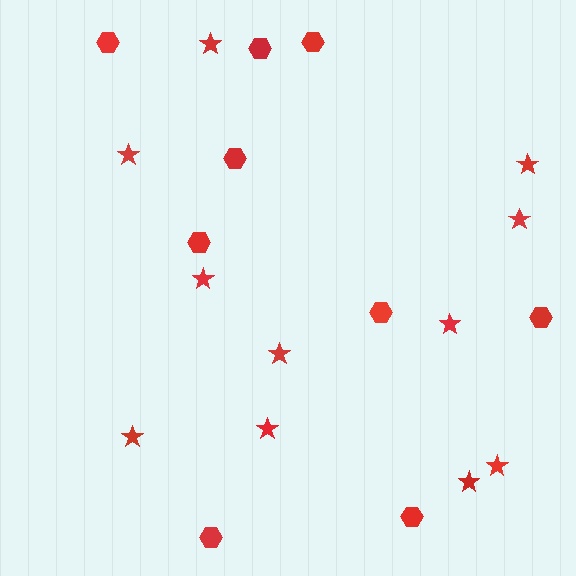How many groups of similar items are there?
There are 2 groups: one group of hexagons (9) and one group of stars (11).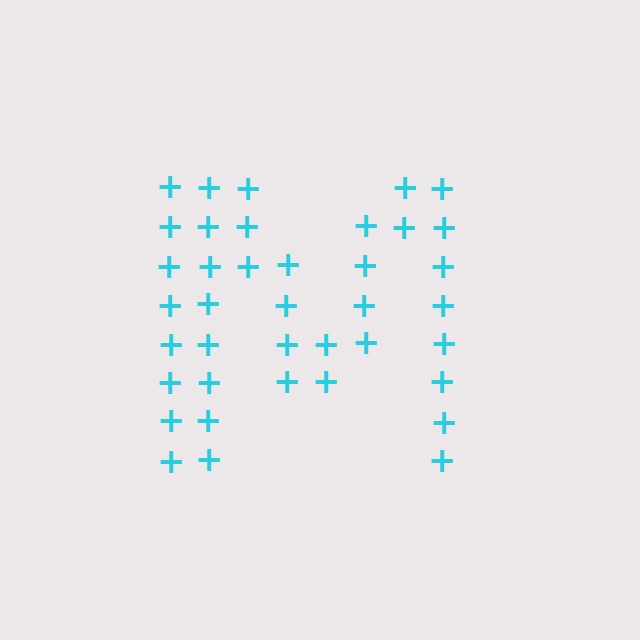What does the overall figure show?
The overall figure shows the letter M.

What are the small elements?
The small elements are plus signs.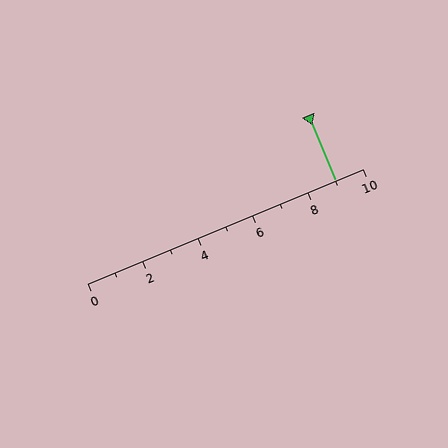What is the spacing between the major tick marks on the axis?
The major ticks are spaced 2 apart.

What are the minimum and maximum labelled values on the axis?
The axis runs from 0 to 10.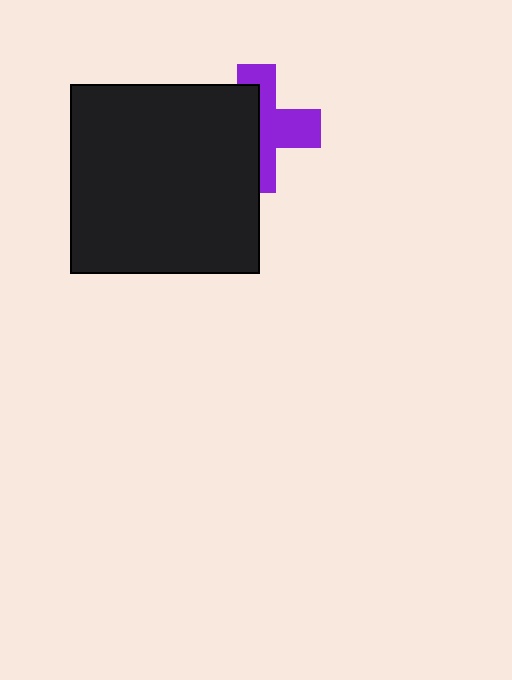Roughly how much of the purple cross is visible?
About half of it is visible (roughly 51%).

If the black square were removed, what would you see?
You would see the complete purple cross.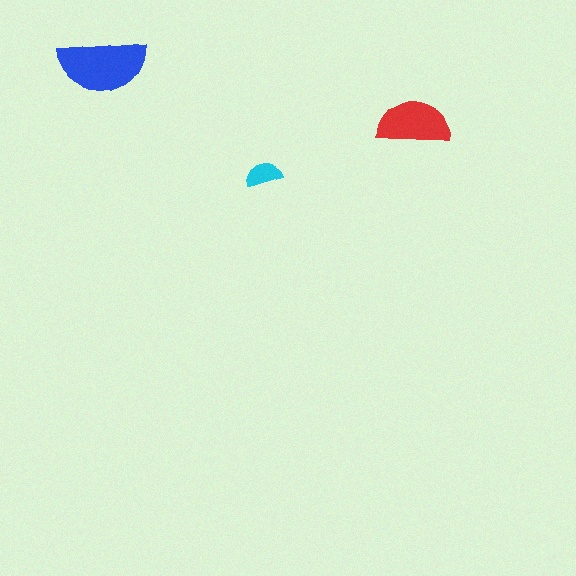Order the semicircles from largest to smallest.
the blue one, the red one, the cyan one.